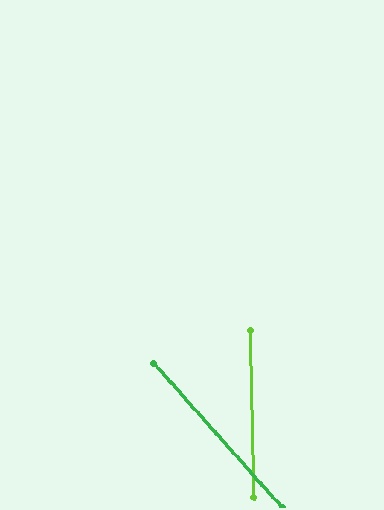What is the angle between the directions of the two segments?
Approximately 40 degrees.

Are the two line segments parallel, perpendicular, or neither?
Neither parallel nor perpendicular — they differ by about 40°.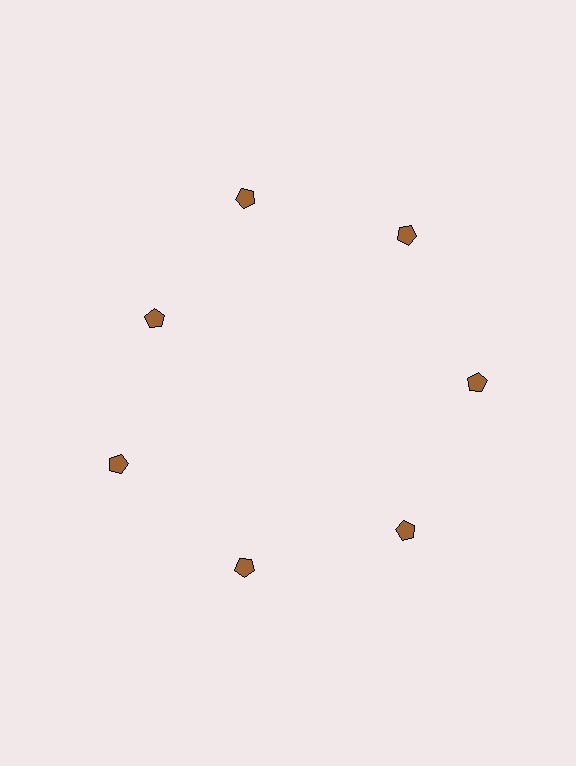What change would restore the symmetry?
The symmetry would be restored by moving it outward, back onto the ring so that all 7 pentagons sit at equal angles and equal distance from the center.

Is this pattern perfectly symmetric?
No. The 7 brown pentagons are arranged in a ring, but one element near the 10 o'clock position is pulled inward toward the center, breaking the 7-fold rotational symmetry.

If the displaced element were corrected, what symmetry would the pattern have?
It would have 7-fold rotational symmetry — the pattern would map onto itself every 51 degrees.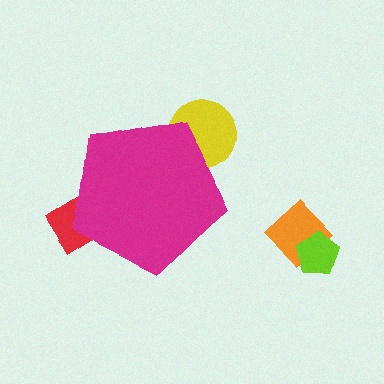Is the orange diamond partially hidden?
No, the orange diamond is fully visible.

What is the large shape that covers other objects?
A magenta pentagon.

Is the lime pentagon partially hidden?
No, the lime pentagon is fully visible.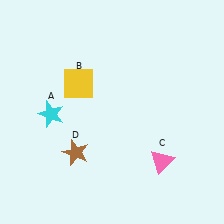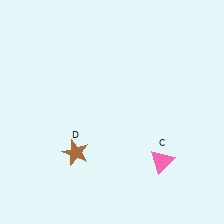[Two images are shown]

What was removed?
The cyan star (A), the yellow square (B) were removed in Image 2.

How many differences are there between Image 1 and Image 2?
There are 2 differences between the two images.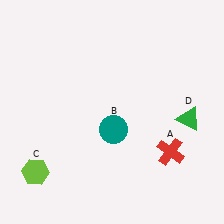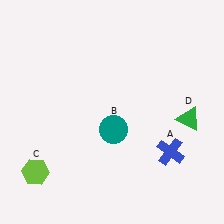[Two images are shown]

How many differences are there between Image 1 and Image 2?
There is 1 difference between the two images.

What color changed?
The cross (A) changed from red in Image 1 to blue in Image 2.